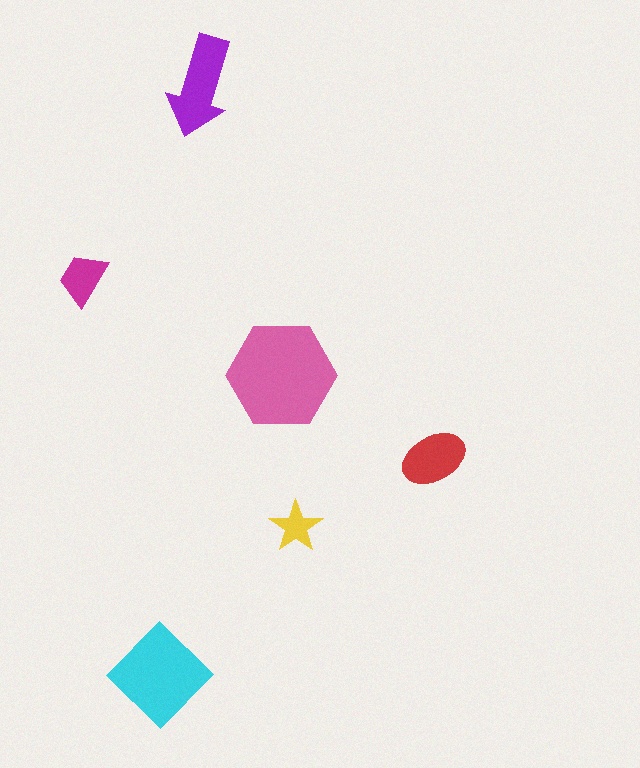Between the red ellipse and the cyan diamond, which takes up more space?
The cyan diamond.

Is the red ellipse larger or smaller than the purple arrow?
Smaller.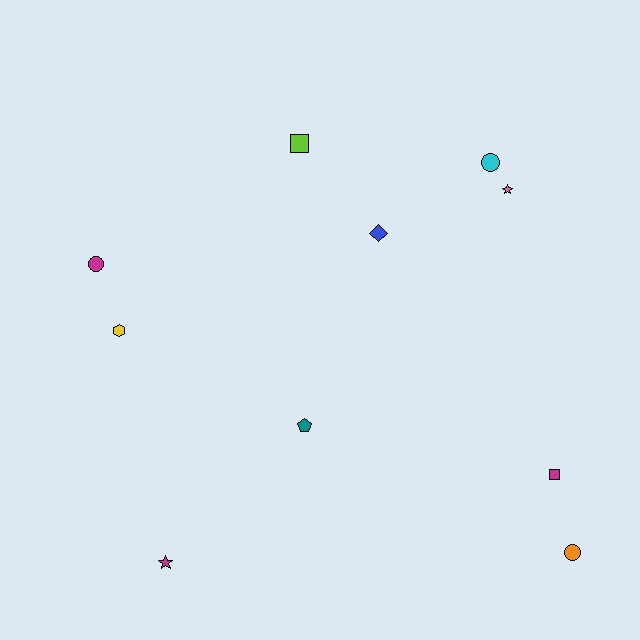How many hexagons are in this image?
There is 1 hexagon.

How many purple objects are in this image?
There are no purple objects.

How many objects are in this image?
There are 10 objects.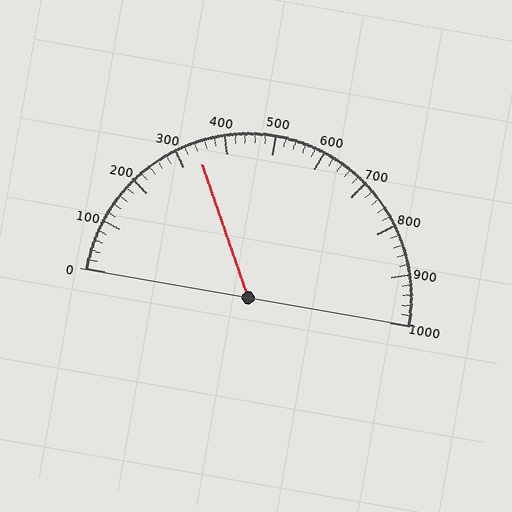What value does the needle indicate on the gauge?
The needle indicates approximately 340.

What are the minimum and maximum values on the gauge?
The gauge ranges from 0 to 1000.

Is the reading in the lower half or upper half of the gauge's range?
The reading is in the lower half of the range (0 to 1000).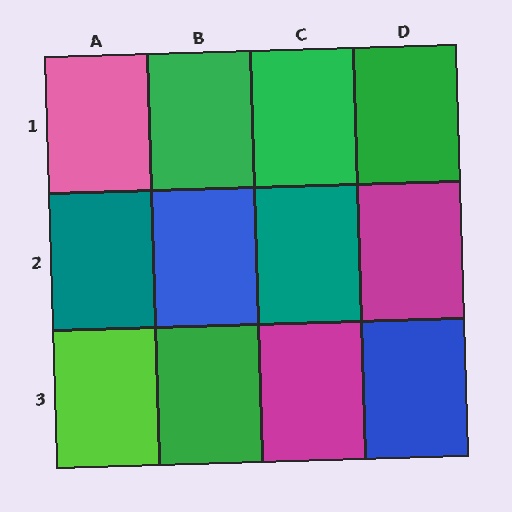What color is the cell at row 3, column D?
Blue.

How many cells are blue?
2 cells are blue.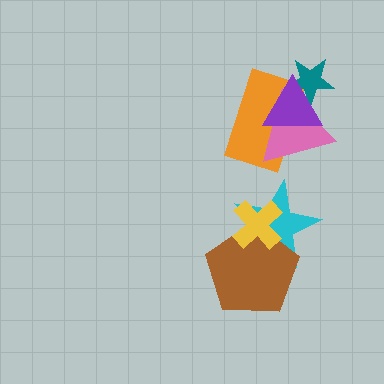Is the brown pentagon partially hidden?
Yes, it is partially covered by another shape.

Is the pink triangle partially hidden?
Yes, it is partially covered by another shape.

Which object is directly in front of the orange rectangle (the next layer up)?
The teal star is directly in front of the orange rectangle.